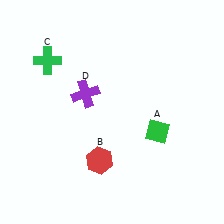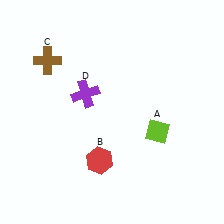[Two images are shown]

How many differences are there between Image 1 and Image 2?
There are 2 differences between the two images.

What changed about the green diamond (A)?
In Image 1, A is green. In Image 2, it changed to lime.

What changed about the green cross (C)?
In Image 1, C is green. In Image 2, it changed to brown.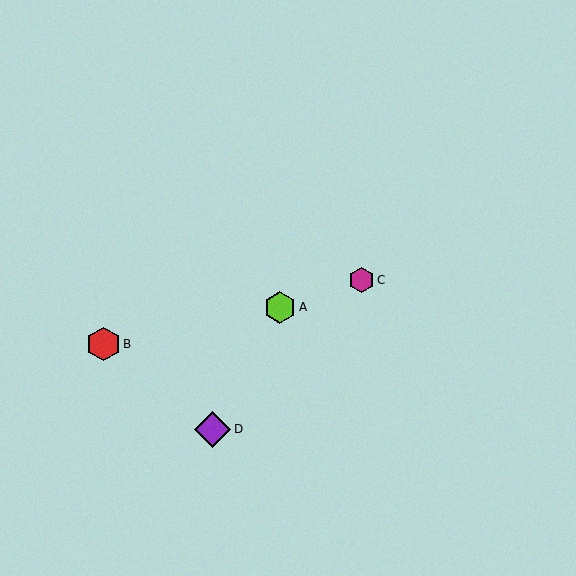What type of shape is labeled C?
Shape C is a magenta hexagon.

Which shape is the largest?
The purple diamond (labeled D) is the largest.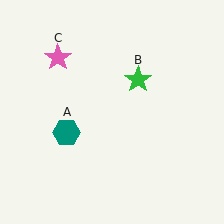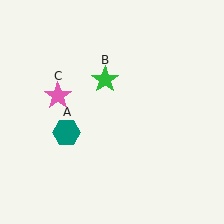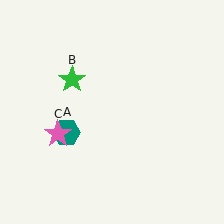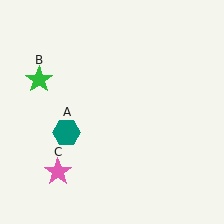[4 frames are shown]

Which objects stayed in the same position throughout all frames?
Teal hexagon (object A) remained stationary.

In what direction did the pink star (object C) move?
The pink star (object C) moved down.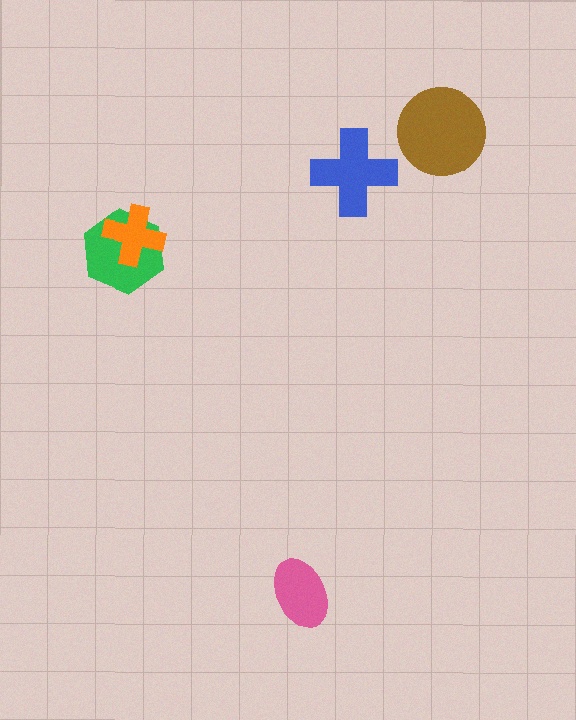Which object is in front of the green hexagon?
The orange cross is in front of the green hexagon.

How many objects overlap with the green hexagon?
1 object overlaps with the green hexagon.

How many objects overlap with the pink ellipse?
0 objects overlap with the pink ellipse.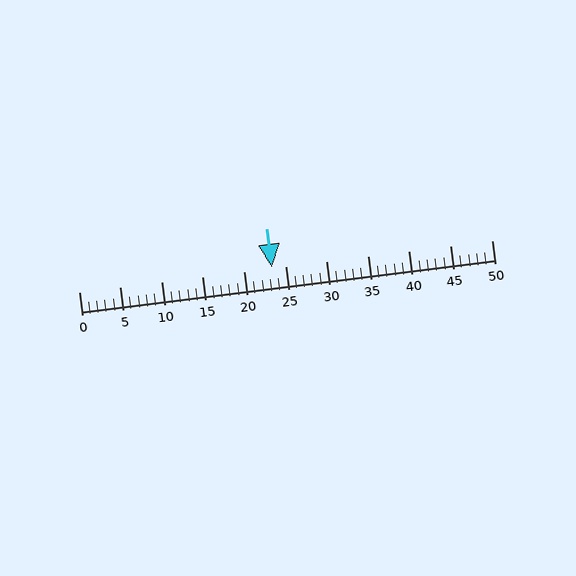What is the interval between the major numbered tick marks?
The major tick marks are spaced 5 units apart.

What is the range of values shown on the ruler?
The ruler shows values from 0 to 50.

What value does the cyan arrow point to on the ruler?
The cyan arrow points to approximately 23.